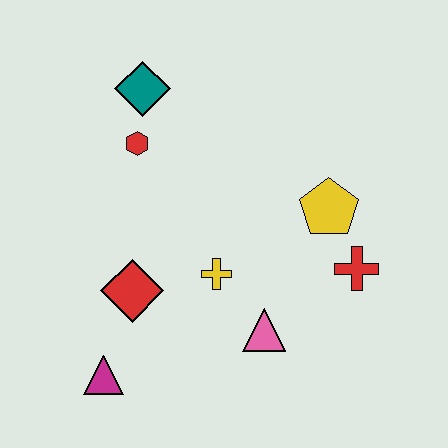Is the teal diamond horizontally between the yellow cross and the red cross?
No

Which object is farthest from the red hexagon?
The red cross is farthest from the red hexagon.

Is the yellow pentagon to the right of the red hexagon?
Yes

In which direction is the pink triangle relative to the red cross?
The pink triangle is to the left of the red cross.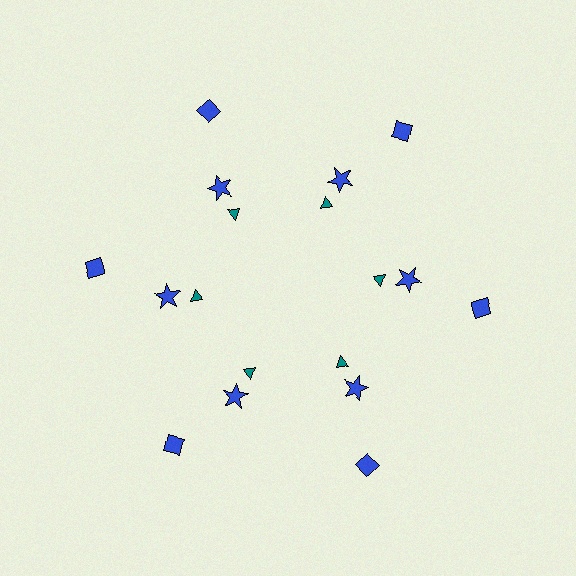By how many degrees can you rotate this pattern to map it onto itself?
The pattern maps onto itself every 60 degrees of rotation.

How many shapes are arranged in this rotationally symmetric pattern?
There are 18 shapes, arranged in 6 groups of 3.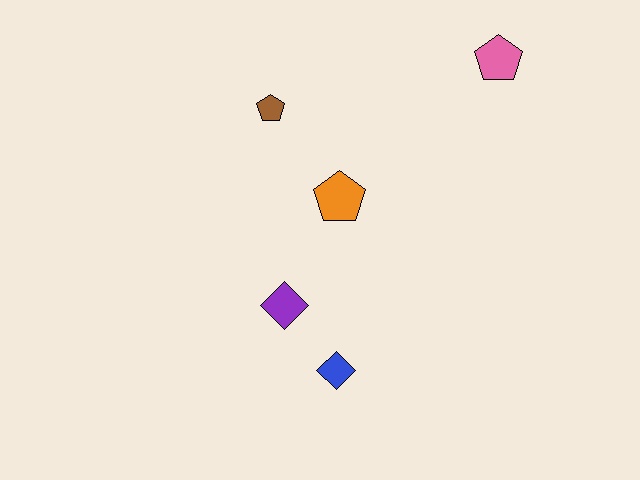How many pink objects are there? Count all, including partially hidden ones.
There is 1 pink object.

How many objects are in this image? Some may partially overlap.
There are 5 objects.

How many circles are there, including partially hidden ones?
There are no circles.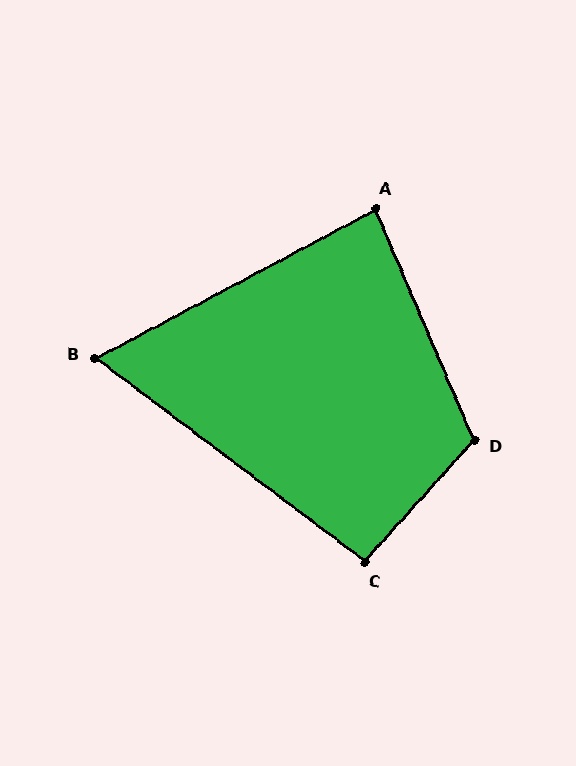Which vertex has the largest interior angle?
D, at approximately 115 degrees.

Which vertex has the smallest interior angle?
B, at approximately 65 degrees.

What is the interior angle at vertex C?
Approximately 95 degrees (approximately right).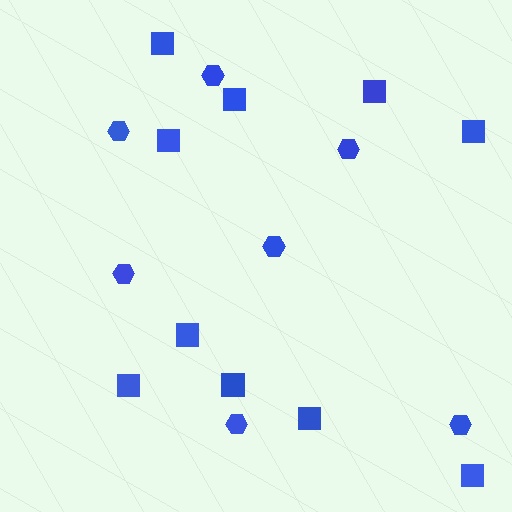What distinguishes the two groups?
There are 2 groups: one group of hexagons (7) and one group of squares (10).